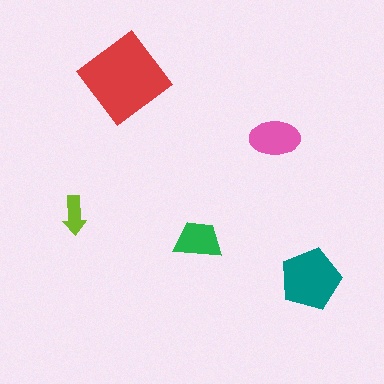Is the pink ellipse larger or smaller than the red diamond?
Smaller.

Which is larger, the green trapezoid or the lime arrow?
The green trapezoid.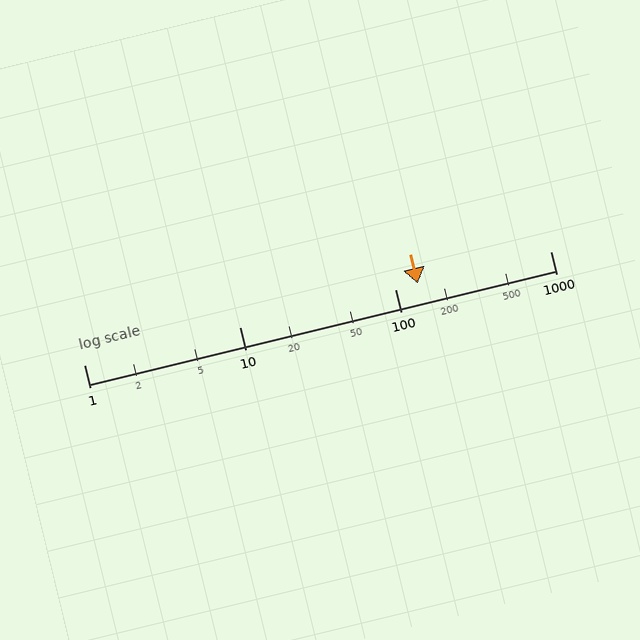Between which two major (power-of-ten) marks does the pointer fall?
The pointer is between 100 and 1000.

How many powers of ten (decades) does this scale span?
The scale spans 3 decades, from 1 to 1000.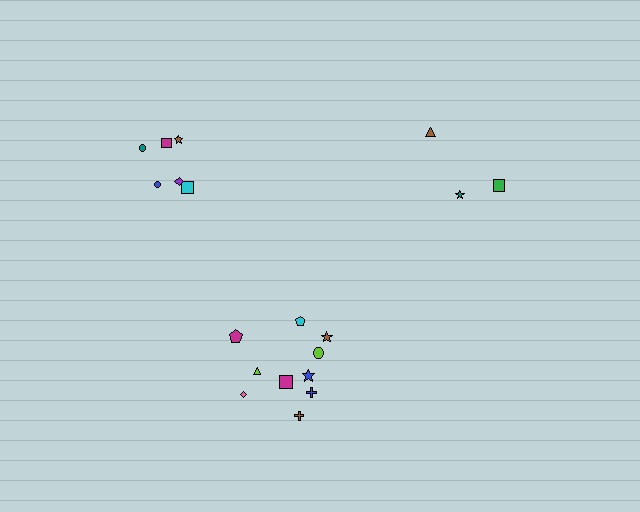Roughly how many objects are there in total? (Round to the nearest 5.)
Roughly 20 objects in total.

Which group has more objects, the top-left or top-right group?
The top-left group.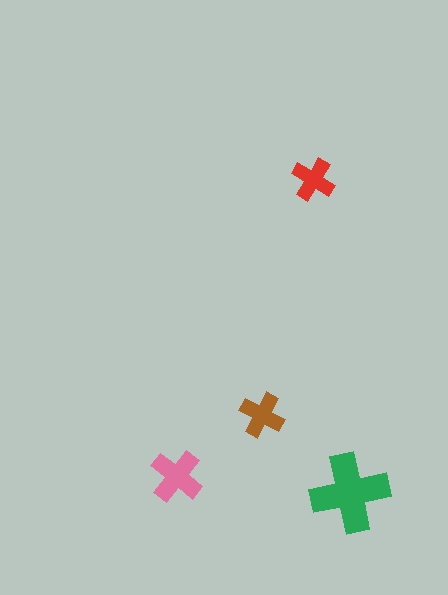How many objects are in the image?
There are 4 objects in the image.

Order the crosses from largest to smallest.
the green one, the pink one, the brown one, the red one.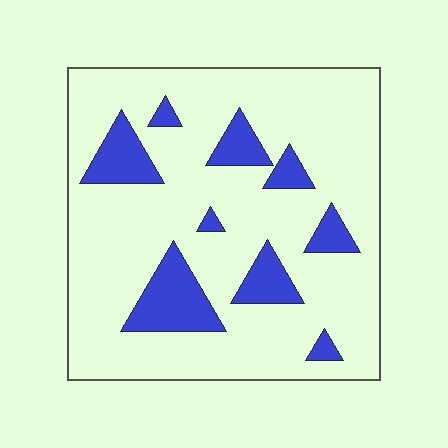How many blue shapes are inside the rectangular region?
9.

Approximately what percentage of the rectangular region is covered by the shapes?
Approximately 15%.